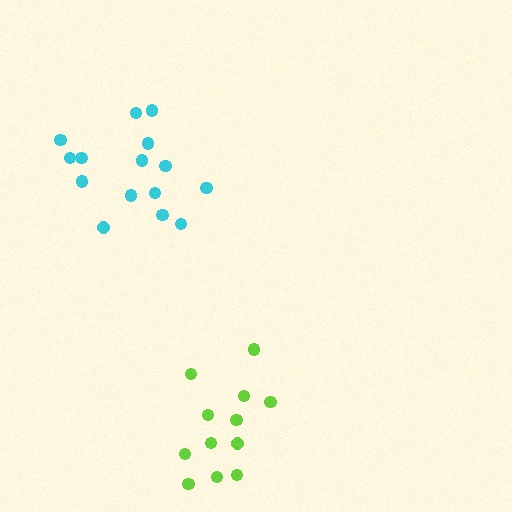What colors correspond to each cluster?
The clusters are colored: cyan, lime.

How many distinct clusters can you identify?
There are 2 distinct clusters.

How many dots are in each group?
Group 1: 15 dots, Group 2: 12 dots (27 total).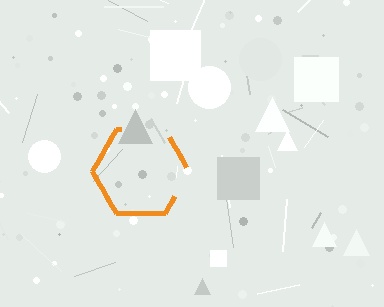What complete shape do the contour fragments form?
The contour fragments form a hexagon.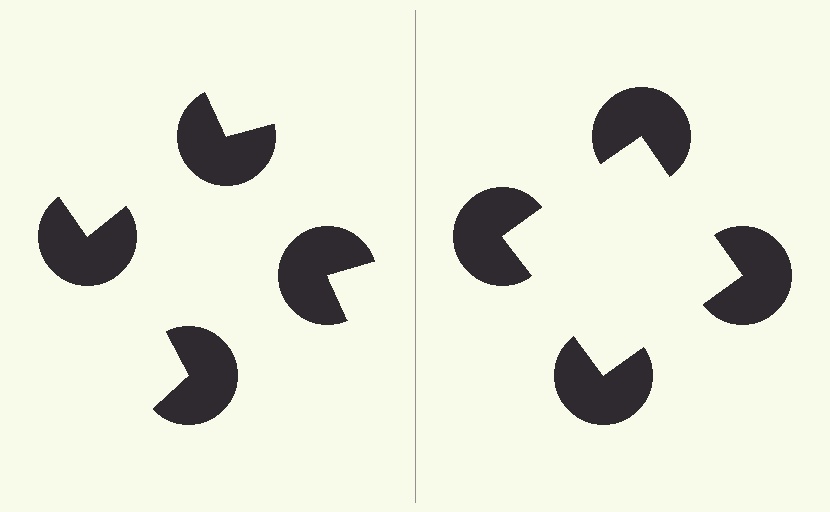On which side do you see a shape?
An illusory square appears on the right side. On the left side the wedge cuts are rotated, so no coherent shape forms.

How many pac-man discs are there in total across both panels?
8 — 4 on each side.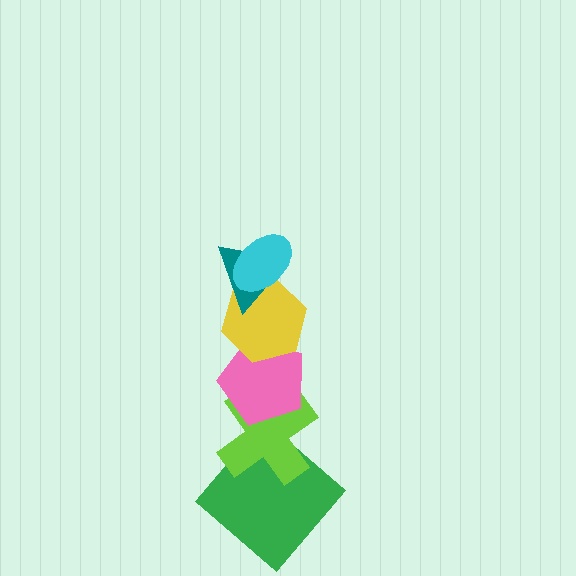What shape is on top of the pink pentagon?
The yellow hexagon is on top of the pink pentagon.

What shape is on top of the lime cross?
The pink pentagon is on top of the lime cross.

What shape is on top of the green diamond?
The lime cross is on top of the green diamond.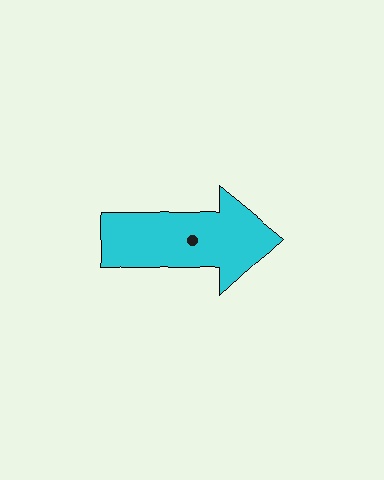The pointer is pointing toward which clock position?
Roughly 3 o'clock.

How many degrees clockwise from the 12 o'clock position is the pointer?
Approximately 89 degrees.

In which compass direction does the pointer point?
East.